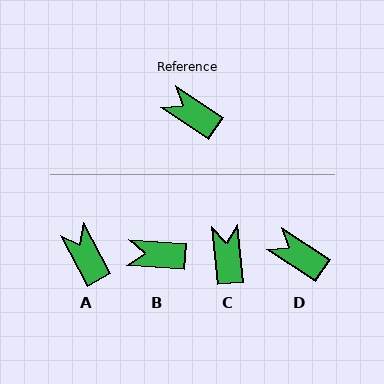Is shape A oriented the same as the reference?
No, it is off by about 28 degrees.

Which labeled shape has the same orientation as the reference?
D.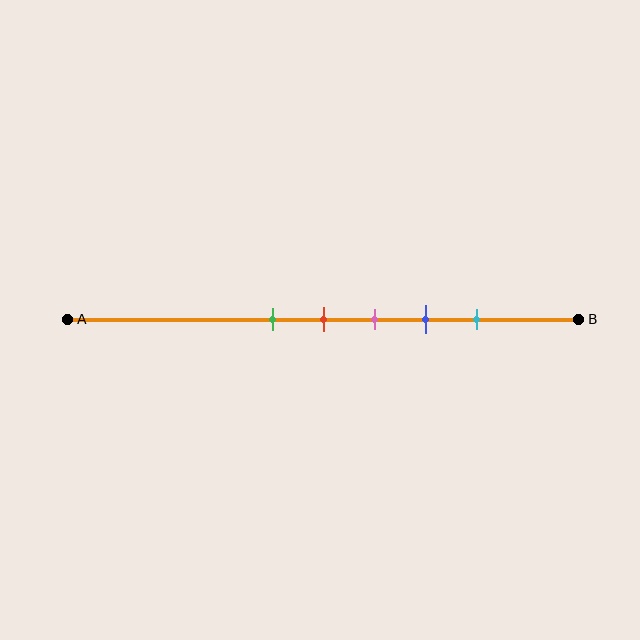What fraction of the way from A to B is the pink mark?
The pink mark is approximately 60% (0.6) of the way from A to B.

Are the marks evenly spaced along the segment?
Yes, the marks are approximately evenly spaced.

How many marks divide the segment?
There are 5 marks dividing the segment.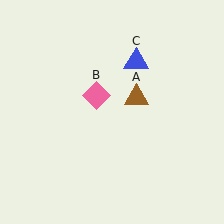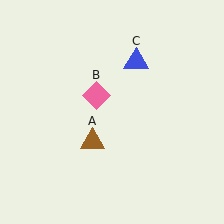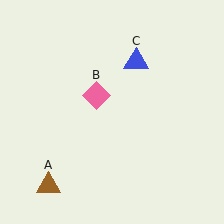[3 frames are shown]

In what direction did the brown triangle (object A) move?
The brown triangle (object A) moved down and to the left.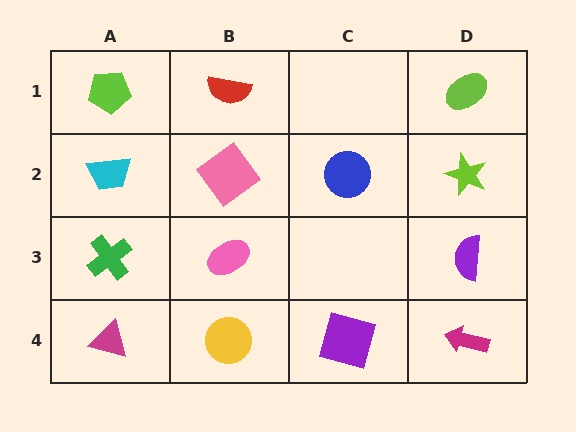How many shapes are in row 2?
4 shapes.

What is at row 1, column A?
A lime pentagon.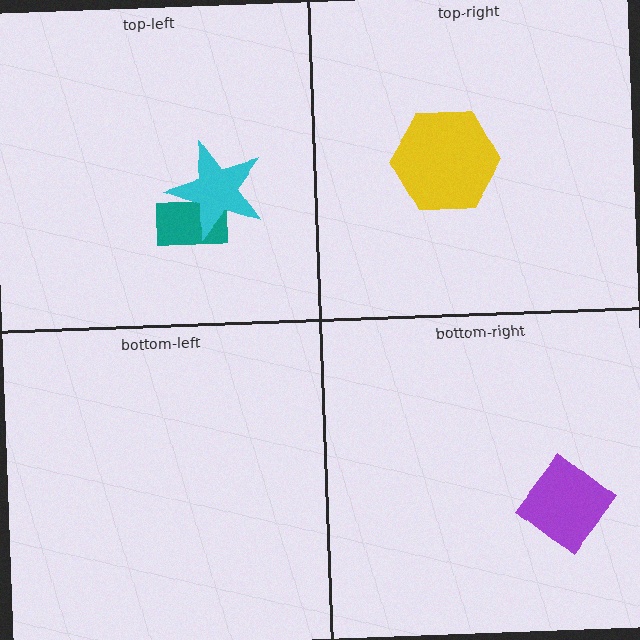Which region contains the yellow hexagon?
The top-right region.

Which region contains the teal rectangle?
The top-left region.